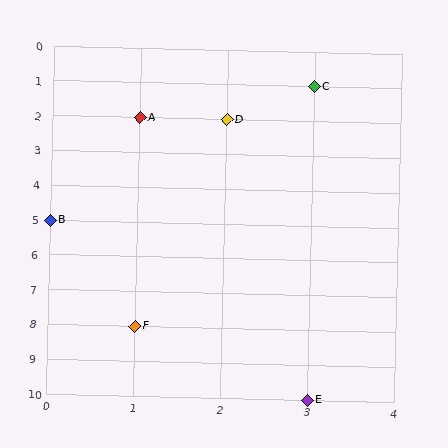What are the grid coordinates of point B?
Point B is at grid coordinates (0, 5).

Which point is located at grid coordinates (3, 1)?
Point C is at (3, 1).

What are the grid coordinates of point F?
Point F is at grid coordinates (1, 8).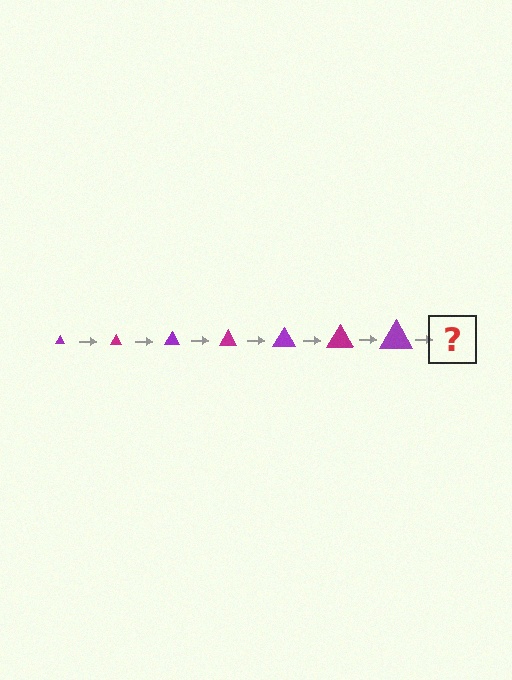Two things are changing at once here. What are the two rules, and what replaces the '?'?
The two rules are that the triangle grows larger each step and the color cycles through purple and magenta. The '?' should be a magenta triangle, larger than the previous one.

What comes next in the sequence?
The next element should be a magenta triangle, larger than the previous one.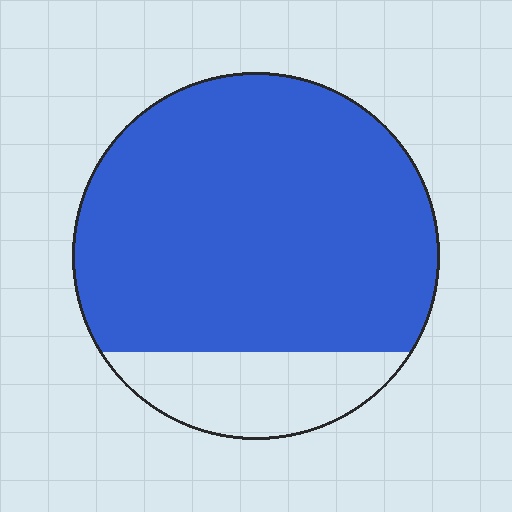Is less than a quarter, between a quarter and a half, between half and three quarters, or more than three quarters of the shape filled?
More than three quarters.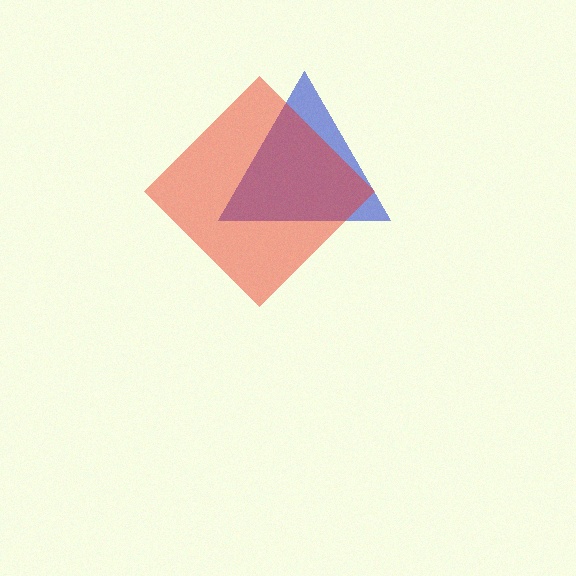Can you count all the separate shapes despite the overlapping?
Yes, there are 2 separate shapes.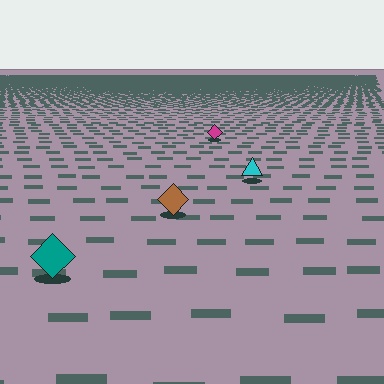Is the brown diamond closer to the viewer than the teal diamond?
No. The teal diamond is closer — you can tell from the texture gradient: the ground texture is coarser near it.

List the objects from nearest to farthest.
From nearest to farthest: the teal diamond, the brown diamond, the cyan triangle, the magenta diamond.